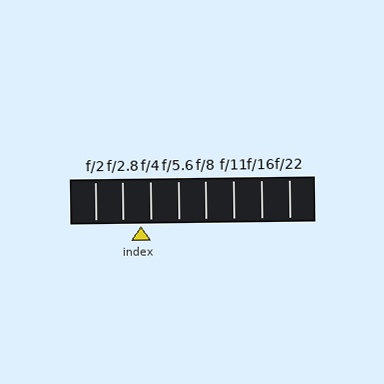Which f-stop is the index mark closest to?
The index mark is closest to f/4.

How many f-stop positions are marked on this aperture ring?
There are 8 f-stop positions marked.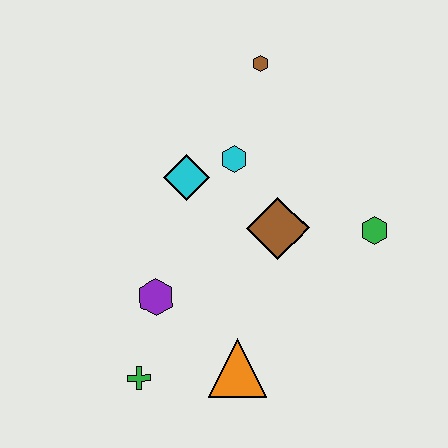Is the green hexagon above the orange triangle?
Yes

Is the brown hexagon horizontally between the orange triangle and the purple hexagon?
No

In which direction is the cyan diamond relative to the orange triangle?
The cyan diamond is above the orange triangle.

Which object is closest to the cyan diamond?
The cyan hexagon is closest to the cyan diamond.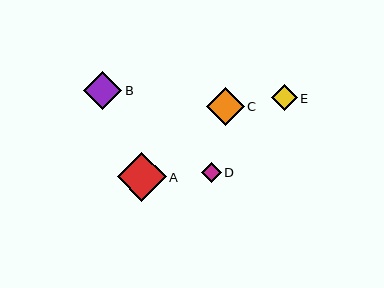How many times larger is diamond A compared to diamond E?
Diamond A is approximately 1.9 times the size of diamond E.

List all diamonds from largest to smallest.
From largest to smallest: A, B, C, E, D.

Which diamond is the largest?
Diamond A is the largest with a size of approximately 49 pixels.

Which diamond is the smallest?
Diamond D is the smallest with a size of approximately 20 pixels.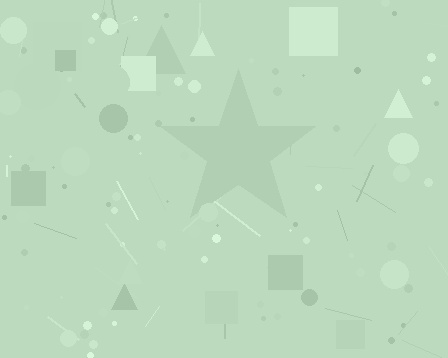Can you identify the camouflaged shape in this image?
The camouflaged shape is a star.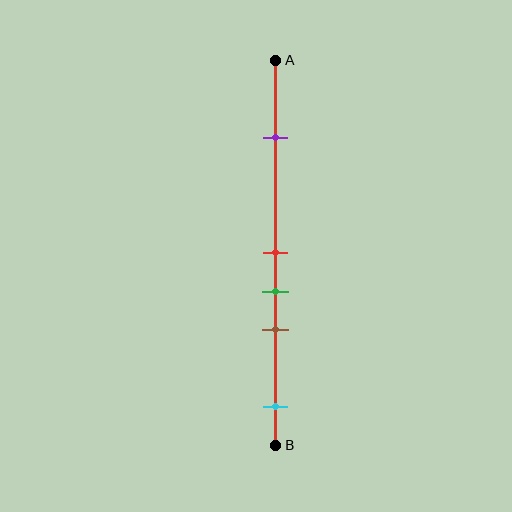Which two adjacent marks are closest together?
The red and green marks are the closest adjacent pair.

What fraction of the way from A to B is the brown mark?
The brown mark is approximately 70% (0.7) of the way from A to B.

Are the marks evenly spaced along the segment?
No, the marks are not evenly spaced.